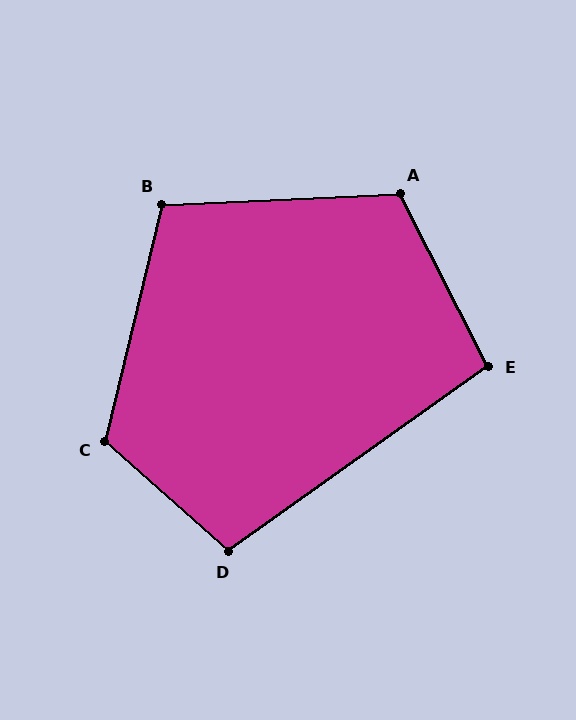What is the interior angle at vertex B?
Approximately 106 degrees (obtuse).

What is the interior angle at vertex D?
Approximately 103 degrees (obtuse).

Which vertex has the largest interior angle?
C, at approximately 118 degrees.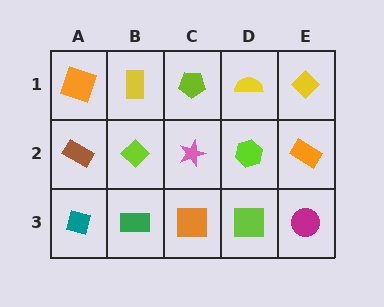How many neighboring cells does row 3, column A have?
2.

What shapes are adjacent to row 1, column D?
A lime hexagon (row 2, column D), a lime pentagon (row 1, column C), a yellow diamond (row 1, column E).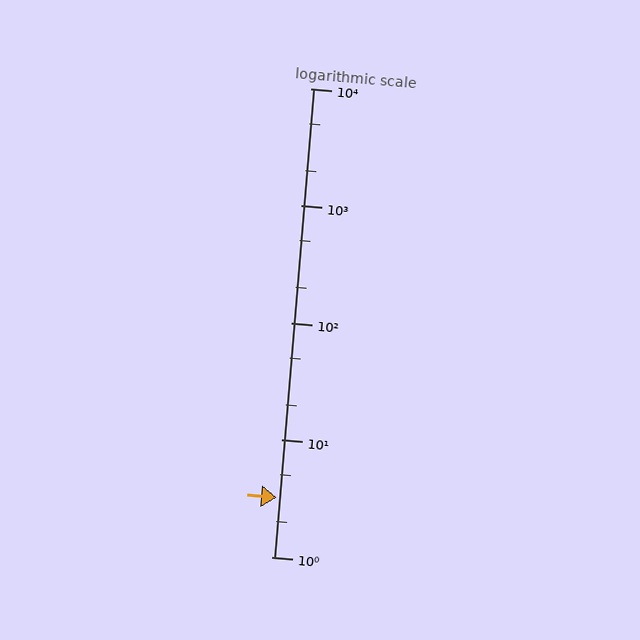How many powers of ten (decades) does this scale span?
The scale spans 4 decades, from 1 to 10000.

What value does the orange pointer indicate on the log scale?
The pointer indicates approximately 3.2.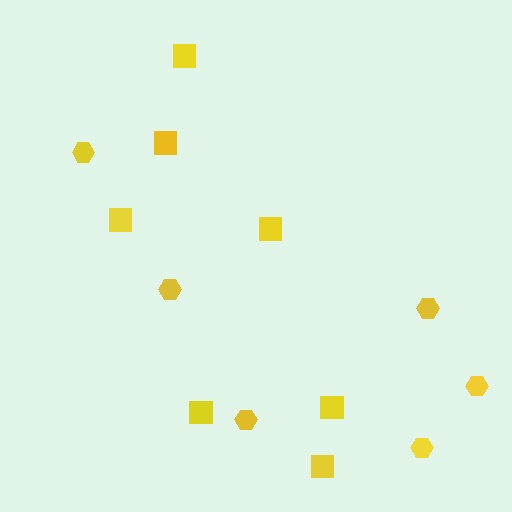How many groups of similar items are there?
There are 2 groups: one group of hexagons (6) and one group of squares (7).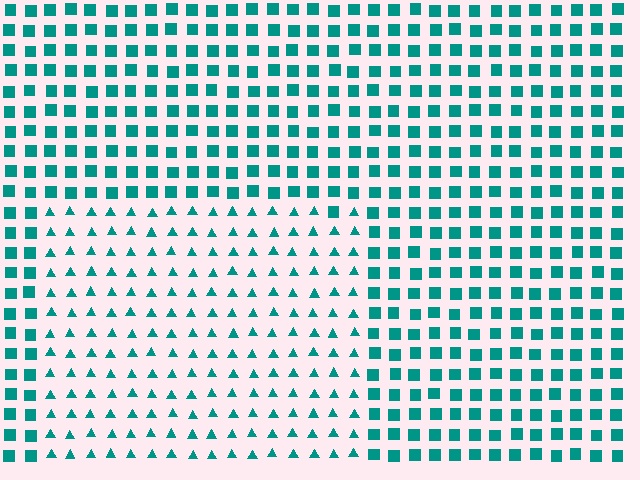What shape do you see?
I see a rectangle.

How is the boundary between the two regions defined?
The boundary is defined by a change in element shape: triangles inside vs. squares outside. All elements share the same color and spacing.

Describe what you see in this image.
The image is filled with small teal elements arranged in a uniform grid. A rectangle-shaped region contains triangles, while the surrounding area contains squares. The boundary is defined purely by the change in element shape.